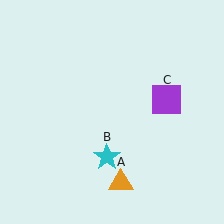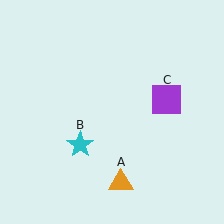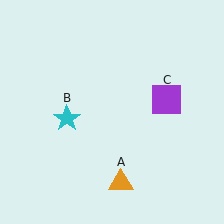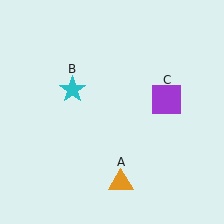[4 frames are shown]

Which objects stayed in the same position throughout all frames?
Orange triangle (object A) and purple square (object C) remained stationary.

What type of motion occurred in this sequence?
The cyan star (object B) rotated clockwise around the center of the scene.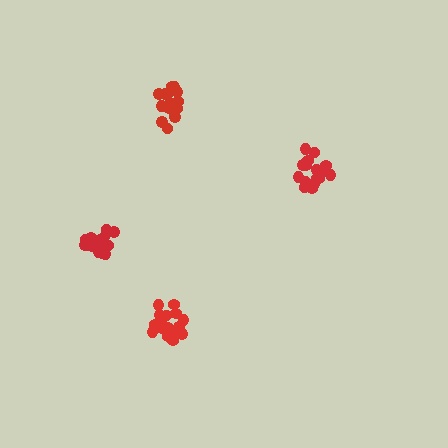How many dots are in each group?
Group 1: 18 dots, Group 2: 18 dots, Group 3: 20 dots, Group 4: 15 dots (71 total).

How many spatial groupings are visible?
There are 4 spatial groupings.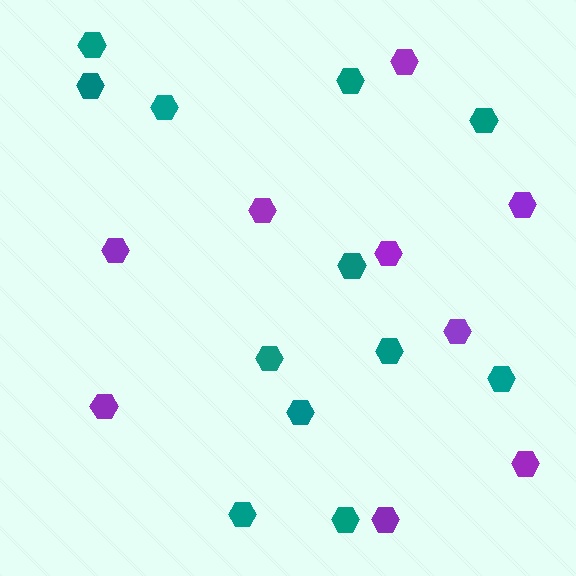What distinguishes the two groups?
There are 2 groups: one group of purple hexagons (9) and one group of teal hexagons (12).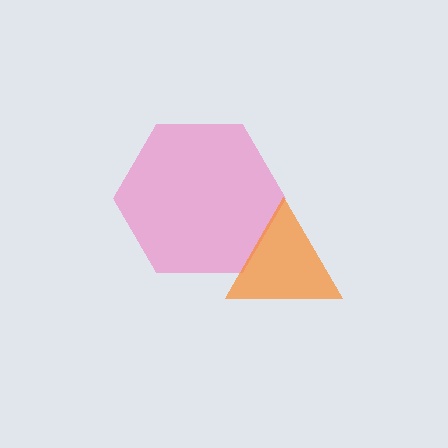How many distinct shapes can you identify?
There are 2 distinct shapes: a pink hexagon, an orange triangle.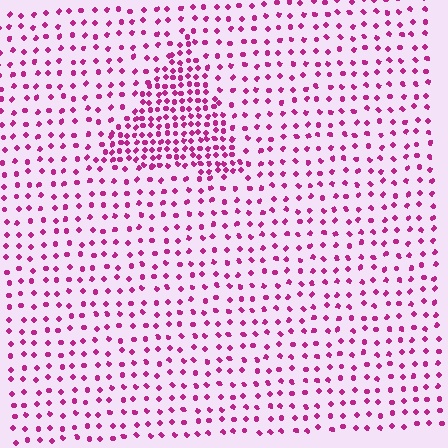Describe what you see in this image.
The image contains small magenta elements arranged at two different densities. A triangle-shaped region is visible where the elements are more densely packed than the surrounding area.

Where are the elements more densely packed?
The elements are more densely packed inside the triangle boundary.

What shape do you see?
I see a triangle.